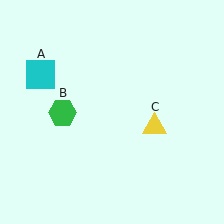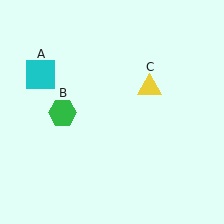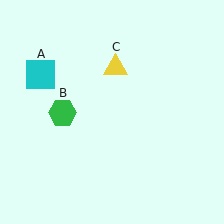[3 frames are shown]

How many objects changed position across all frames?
1 object changed position: yellow triangle (object C).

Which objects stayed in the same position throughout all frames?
Cyan square (object A) and green hexagon (object B) remained stationary.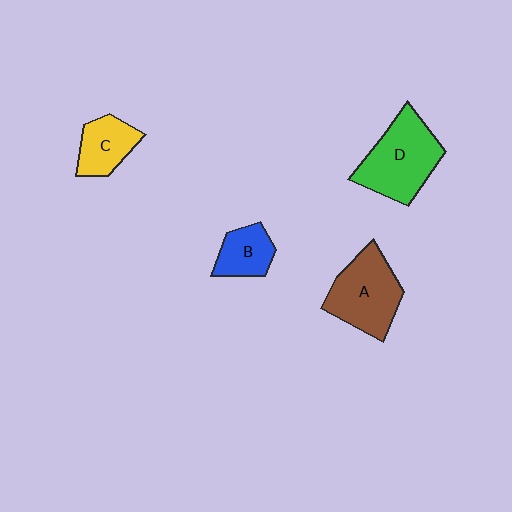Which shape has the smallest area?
Shape B (blue).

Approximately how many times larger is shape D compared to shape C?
Approximately 1.8 times.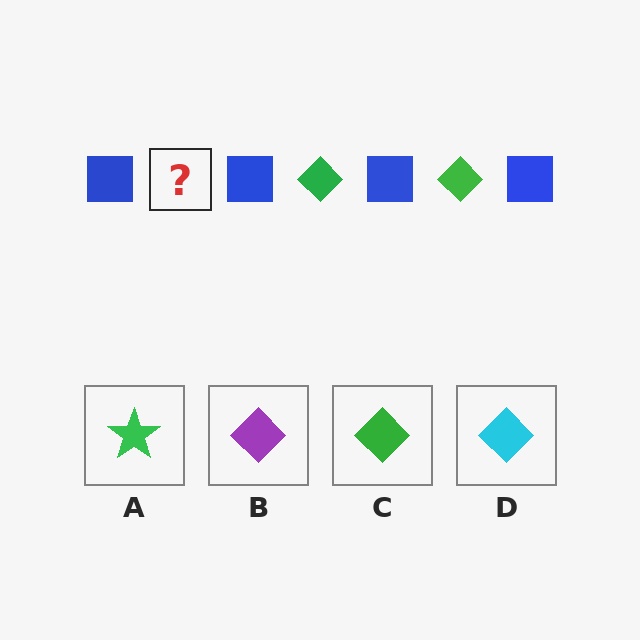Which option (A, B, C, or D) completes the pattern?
C.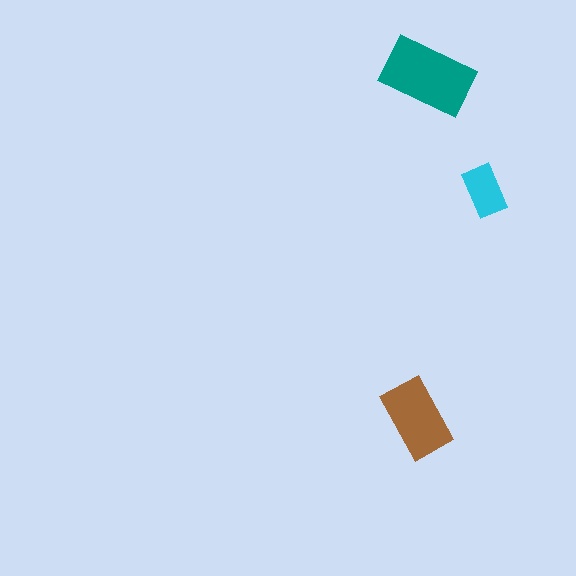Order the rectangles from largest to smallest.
the teal one, the brown one, the cyan one.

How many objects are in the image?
There are 3 objects in the image.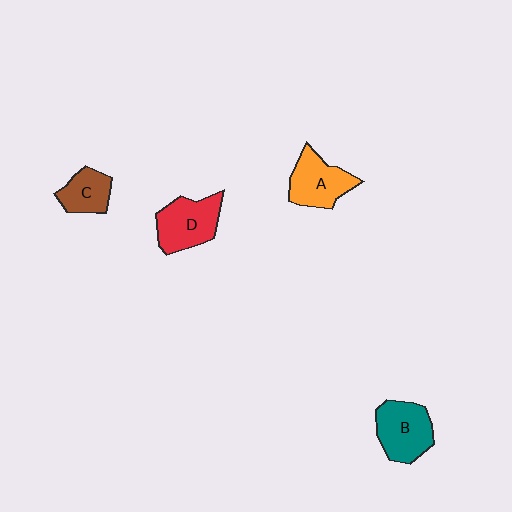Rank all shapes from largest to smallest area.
From largest to smallest: D (red), B (teal), A (orange), C (brown).